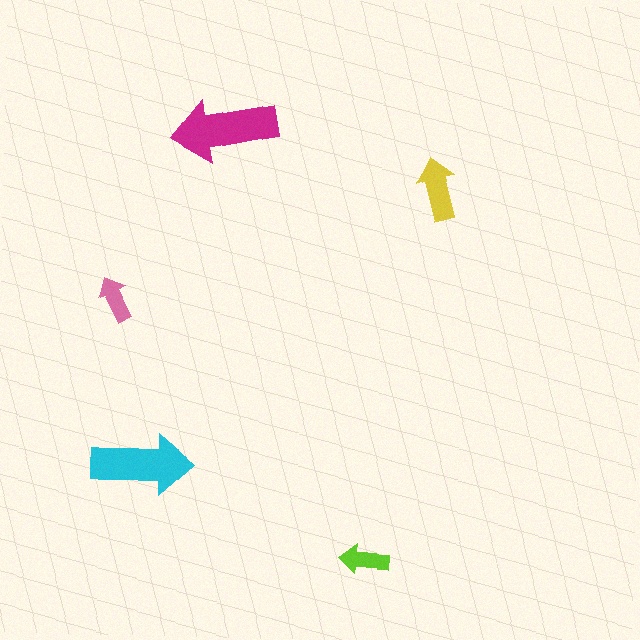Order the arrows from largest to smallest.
the magenta one, the cyan one, the yellow one, the lime one, the pink one.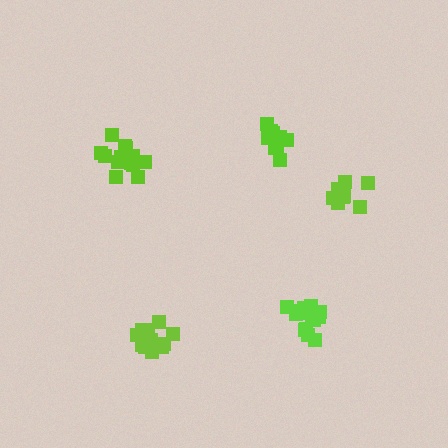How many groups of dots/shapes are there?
There are 5 groups.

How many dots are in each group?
Group 1: 11 dots, Group 2: 16 dots, Group 3: 16 dots, Group 4: 15 dots, Group 5: 13 dots (71 total).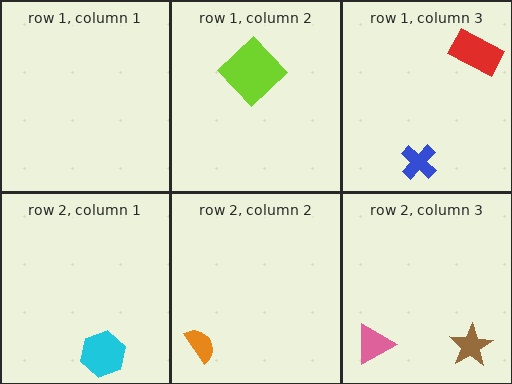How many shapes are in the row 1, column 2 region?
1.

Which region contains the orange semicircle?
The row 2, column 2 region.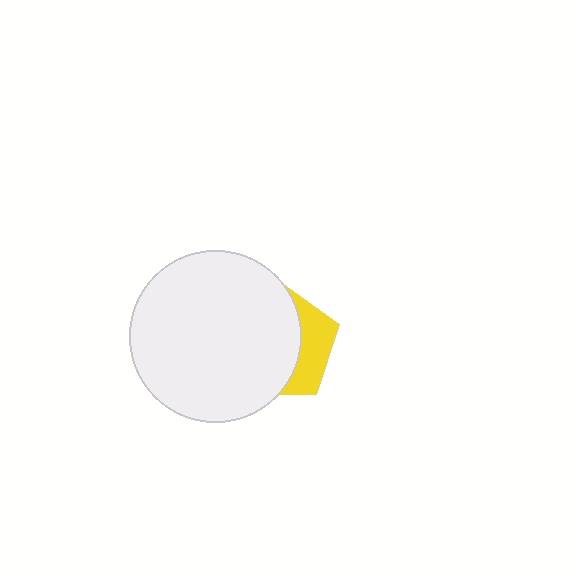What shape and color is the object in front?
The object in front is a white circle.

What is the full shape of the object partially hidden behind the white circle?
The partially hidden object is a yellow pentagon.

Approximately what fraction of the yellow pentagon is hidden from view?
Roughly 68% of the yellow pentagon is hidden behind the white circle.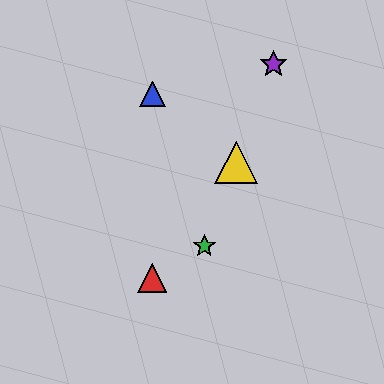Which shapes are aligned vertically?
The red triangle, the blue triangle are aligned vertically.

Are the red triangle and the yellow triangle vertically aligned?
No, the red triangle is at x≈152 and the yellow triangle is at x≈236.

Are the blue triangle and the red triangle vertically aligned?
Yes, both are at x≈152.